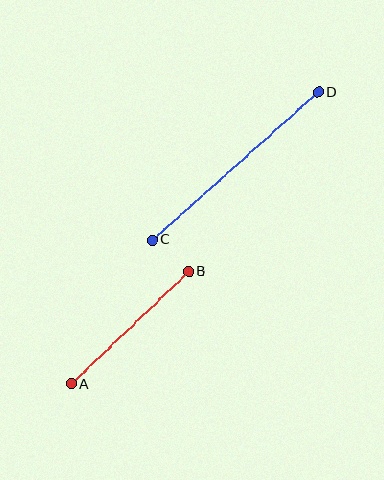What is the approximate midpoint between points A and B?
The midpoint is at approximately (130, 328) pixels.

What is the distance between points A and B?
The distance is approximately 162 pixels.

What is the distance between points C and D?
The distance is approximately 222 pixels.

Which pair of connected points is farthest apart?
Points C and D are farthest apart.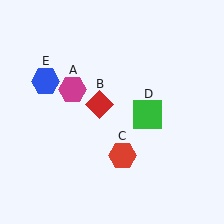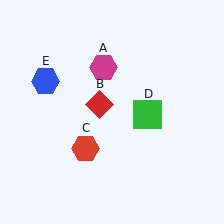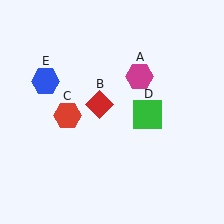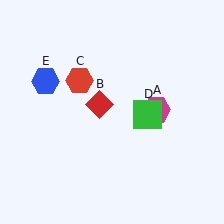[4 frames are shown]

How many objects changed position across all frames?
2 objects changed position: magenta hexagon (object A), red hexagon (object C).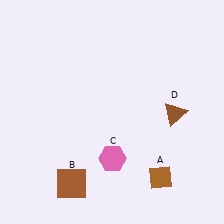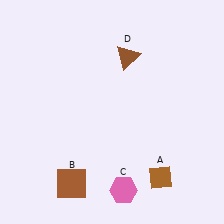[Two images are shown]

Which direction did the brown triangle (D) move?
The brown triangle (D) moved up.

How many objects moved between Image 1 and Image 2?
2 objects moved between the two images.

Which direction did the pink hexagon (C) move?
The pink hexagon (C) moved down.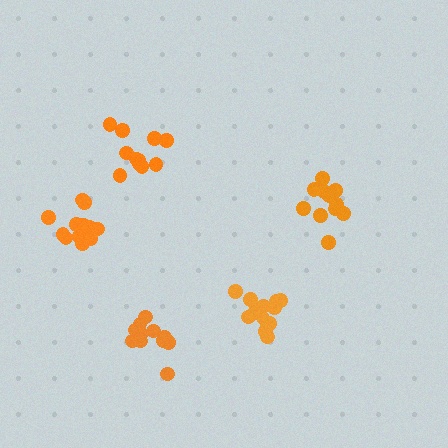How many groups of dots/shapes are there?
There are 5 groups.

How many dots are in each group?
Group 1: 14 dots, Group 2: 11 dots, Group 3: 14 dots, Group 4: 12 dots, Group 5: 11 dots (62 total).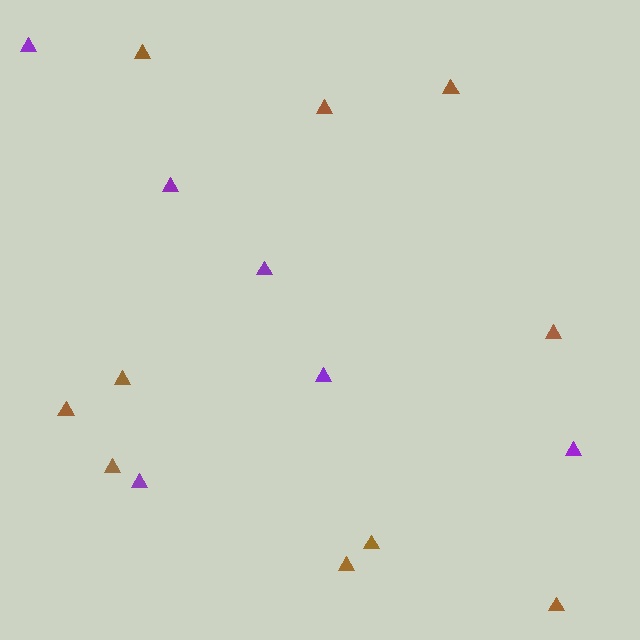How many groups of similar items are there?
There are 2 groups: one group of purple triangles (6) and one group of brown triangles (10).